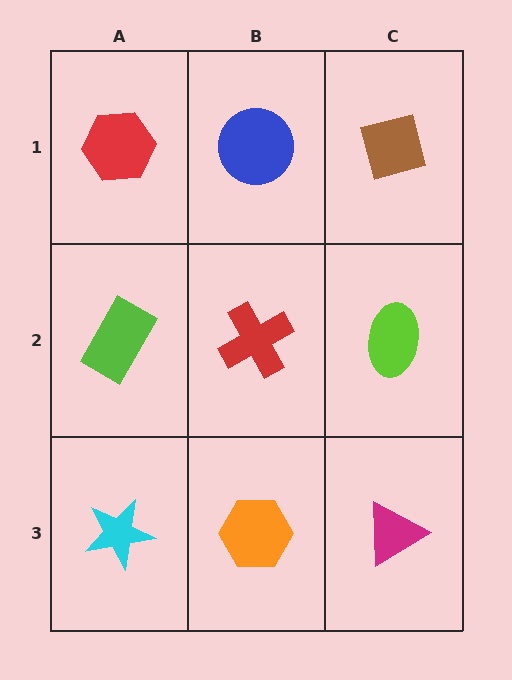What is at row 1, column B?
A blue circle.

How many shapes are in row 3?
3 shapes.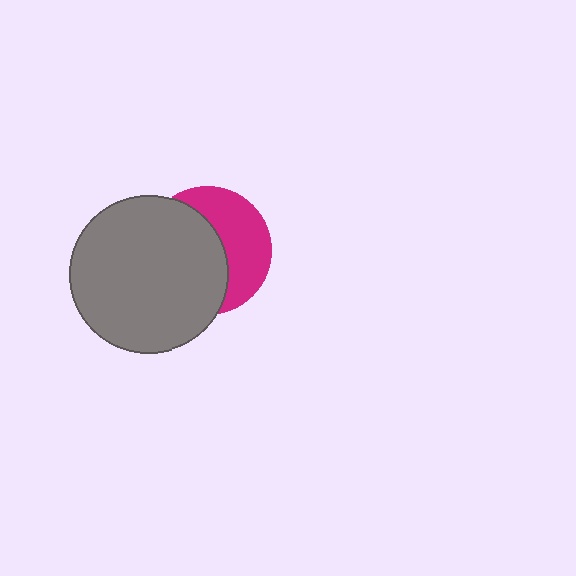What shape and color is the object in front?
The object in front is a gray circle.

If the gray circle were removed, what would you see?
You would see the complete magenta circle.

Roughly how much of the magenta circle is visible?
A small part of it is visible (roughly 43%).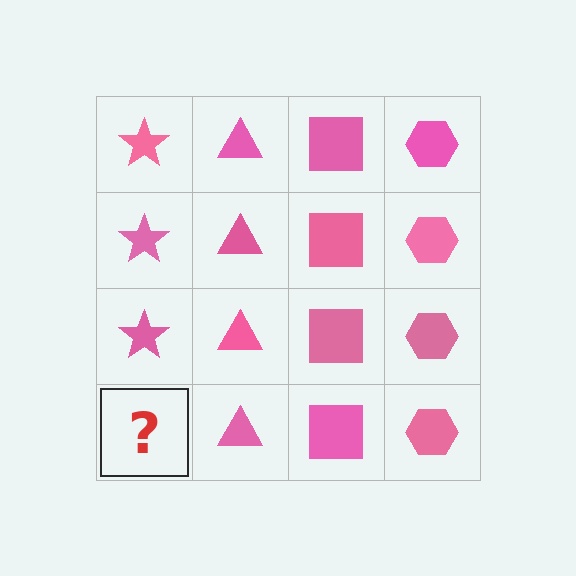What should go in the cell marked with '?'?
The missing cell should contain a pink star.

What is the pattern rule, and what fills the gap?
The rule is that each column has a consistent shape. The gap should be filled with a pink star.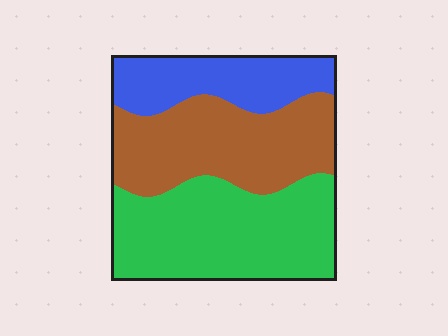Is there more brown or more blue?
Brown.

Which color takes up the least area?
Blue, at roughly 20%.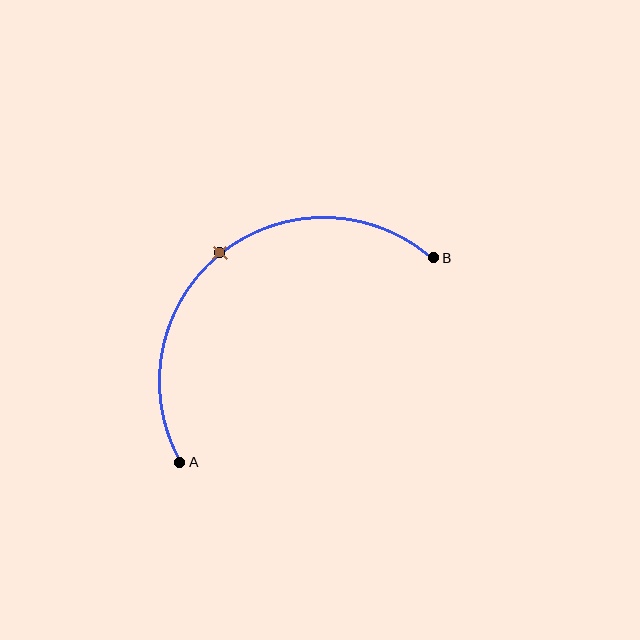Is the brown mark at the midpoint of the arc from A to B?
Yes. The brown mark lies on the arc at equal arc-length from both A and B — it is the arc midpoint.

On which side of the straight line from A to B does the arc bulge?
The arc bulges above and to the left of the straight line connecting A and B.